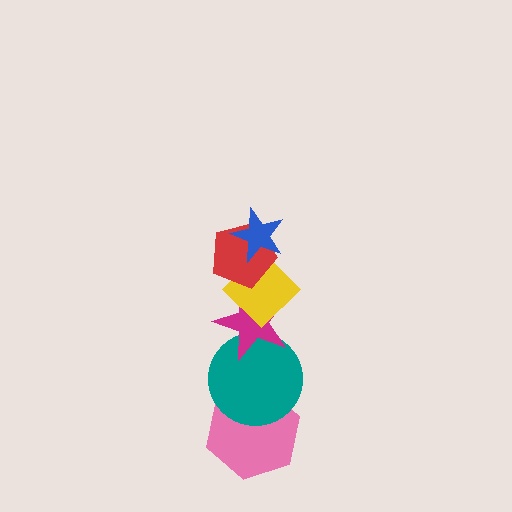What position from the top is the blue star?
The blue star is 1st from the top.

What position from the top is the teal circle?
The teal circle is 5th from the top.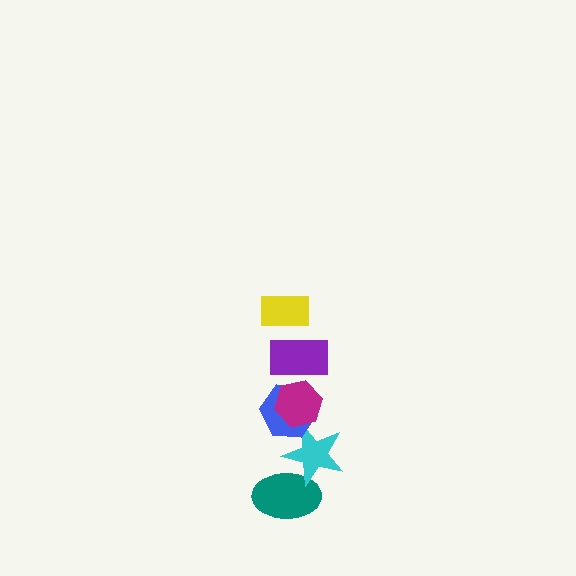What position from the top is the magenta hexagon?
The magenta hexagon is 3rd from the top.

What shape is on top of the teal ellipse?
The cyan star is on top of the teal ellipse.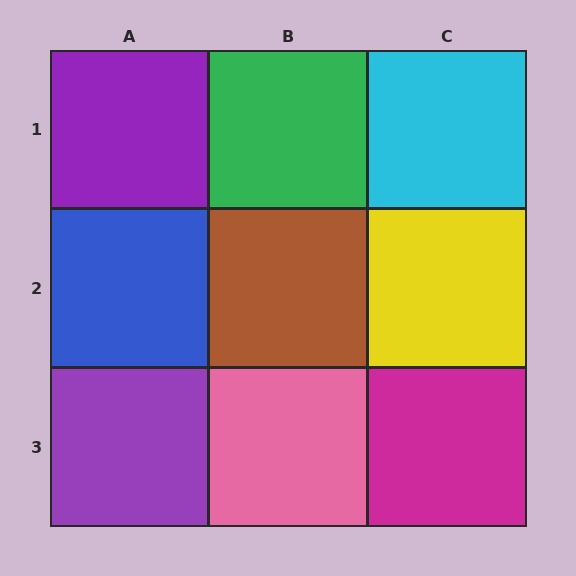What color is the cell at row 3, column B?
Pink.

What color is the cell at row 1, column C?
Cyan.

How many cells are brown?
1 cell is brown.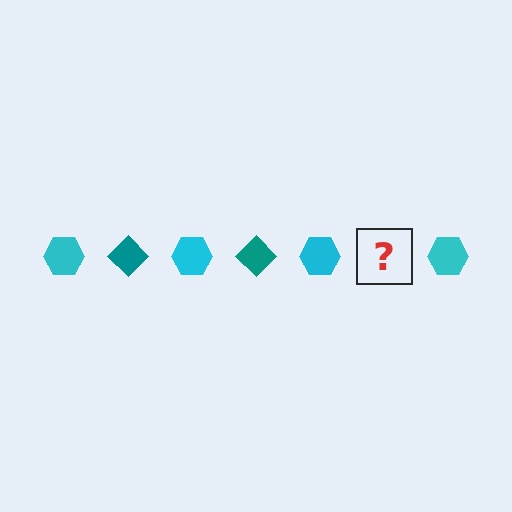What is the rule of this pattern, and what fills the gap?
The rule is that the pattern alternates between cyan hexagon and teal diamond. The gap should be filled with a teal diamond.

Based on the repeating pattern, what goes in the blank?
The blank should be a teal diamond.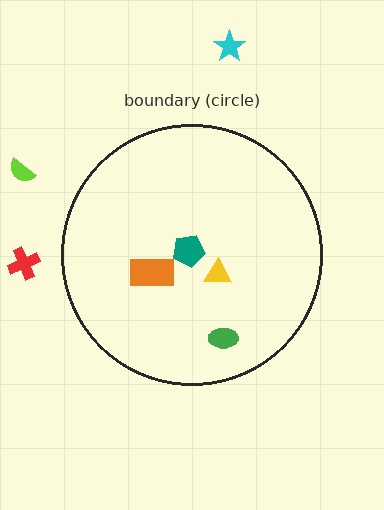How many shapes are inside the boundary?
4 inside, 3 outside.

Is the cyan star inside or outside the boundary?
Outside.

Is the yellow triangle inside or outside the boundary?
Inside.